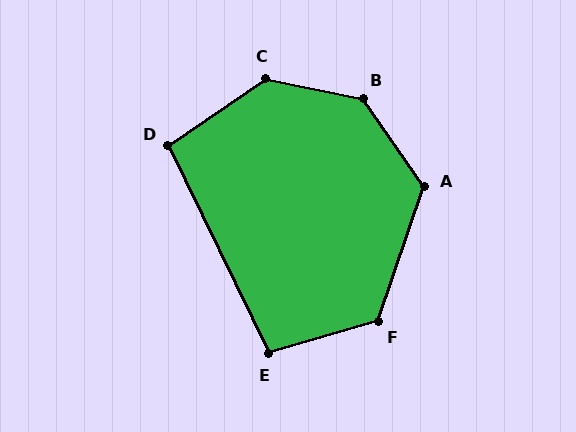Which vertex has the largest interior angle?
B, at approximately 136 degrees.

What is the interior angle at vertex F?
Approximately 125 degrees (obtuse).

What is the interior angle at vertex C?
Approximately 134 degrees (obtuse).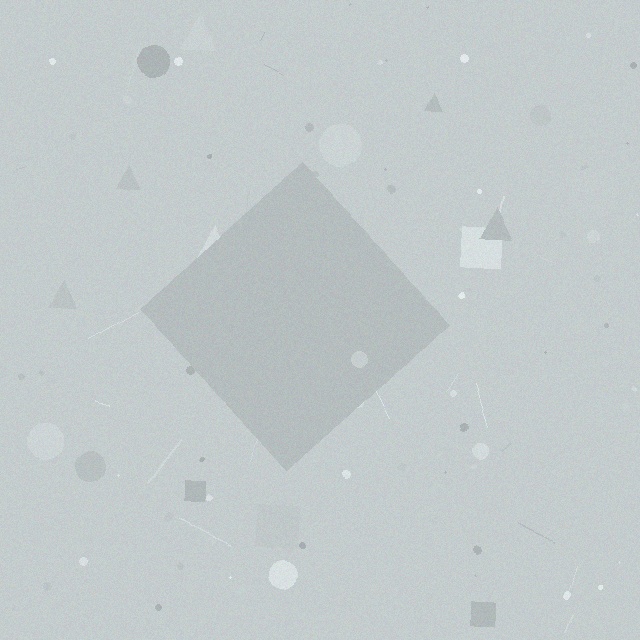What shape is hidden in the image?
A diamond is hidden in the image.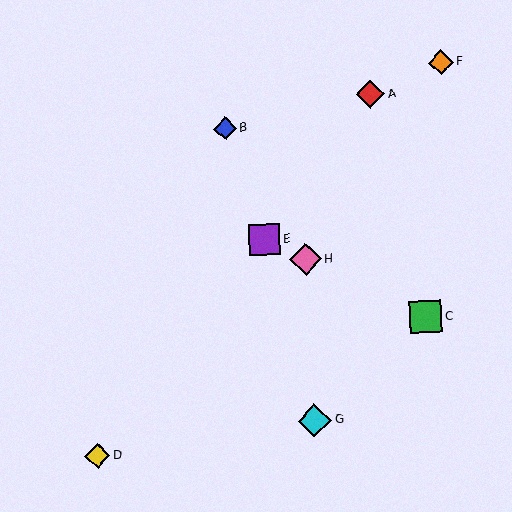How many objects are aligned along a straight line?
3 objects (C, E, H) are aligned along a straight line.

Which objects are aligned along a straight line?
Objects C, E, H are aligned along a straight line.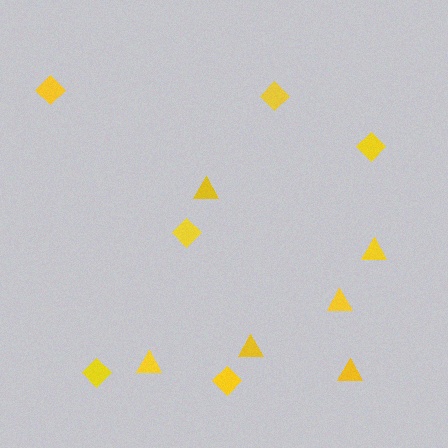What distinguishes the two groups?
There are 2 groups: one group of diamonds (6) and one group of triangles (6).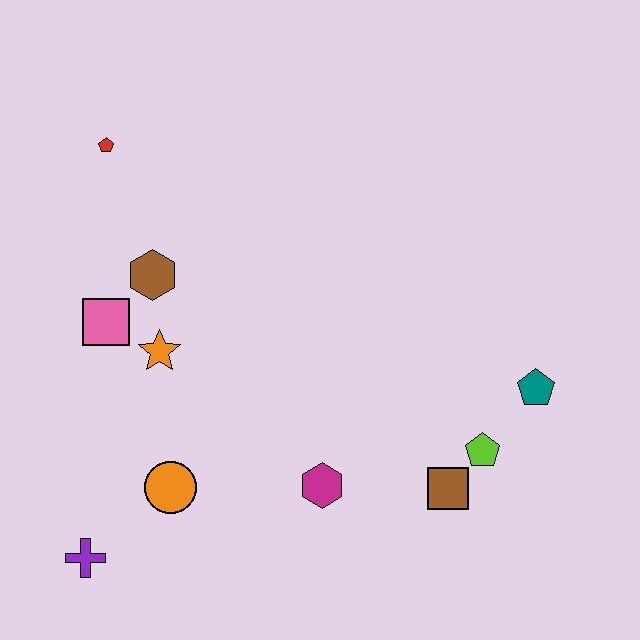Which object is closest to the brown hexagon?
The pink square is closest to the brown hexagon.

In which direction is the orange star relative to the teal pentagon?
The orange star is to the left of the teal pentagon.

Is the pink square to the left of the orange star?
Yes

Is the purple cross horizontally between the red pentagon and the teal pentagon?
No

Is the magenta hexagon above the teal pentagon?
No